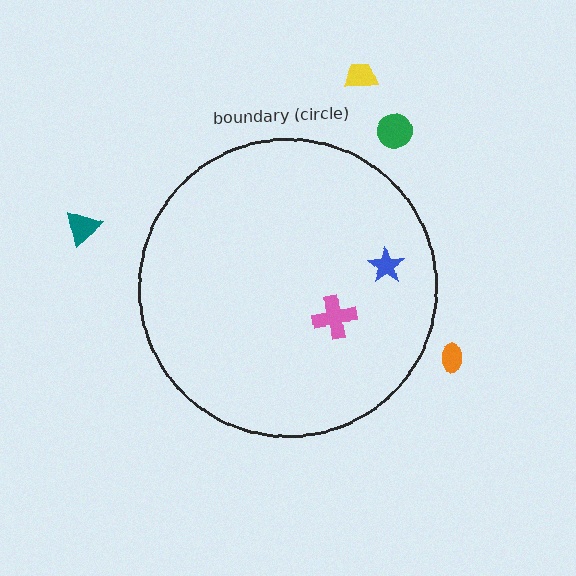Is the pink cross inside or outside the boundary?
Inside.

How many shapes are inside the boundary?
2 inside, 4 outside.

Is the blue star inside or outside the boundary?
Inside.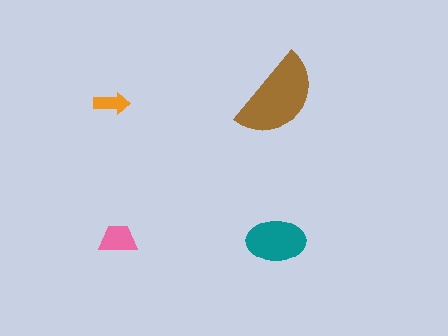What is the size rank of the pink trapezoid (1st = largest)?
3rd.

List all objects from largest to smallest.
The brown semicircle, the teal ellipse, the pink trapezoid, the orange arrow.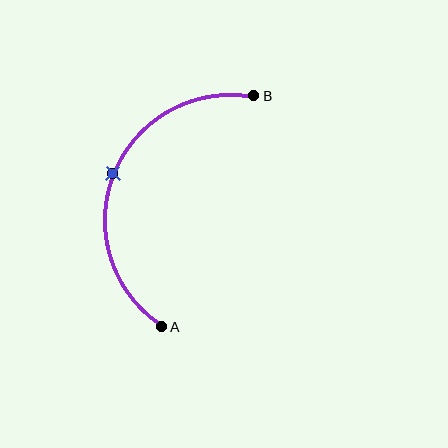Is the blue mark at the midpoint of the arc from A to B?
Yes. The blue mark lies on the arc at equal arc-length from both A and B — it is the arc midpoint.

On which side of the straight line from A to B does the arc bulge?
The arc bulges to the left of the straight line connecting A and B.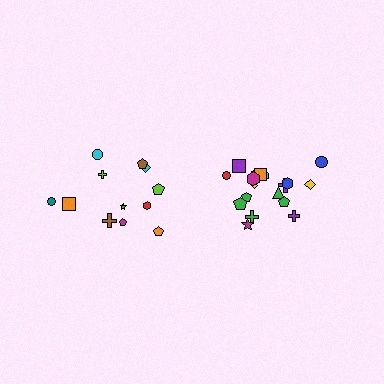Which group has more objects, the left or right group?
The right group.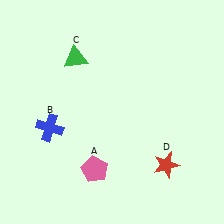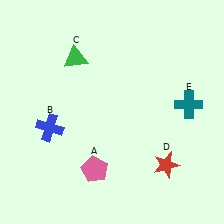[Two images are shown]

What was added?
A teal cross (E) was added in Image 2.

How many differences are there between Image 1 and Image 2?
There is 1 difference between the two images.